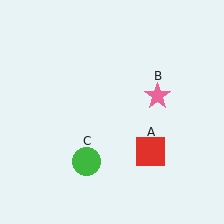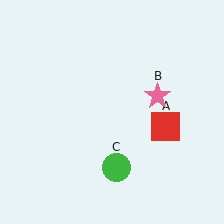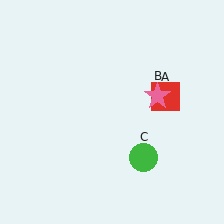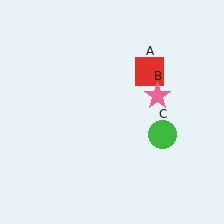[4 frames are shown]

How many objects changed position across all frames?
2 objects changed position: red square (object A), green circle (object C).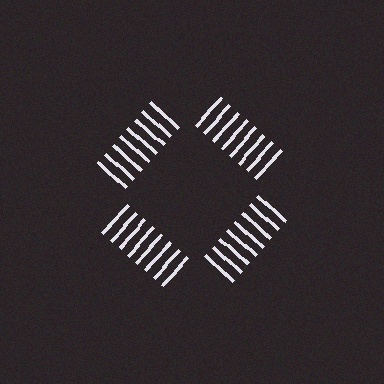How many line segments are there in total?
32 — 8 along each of the 4 edges.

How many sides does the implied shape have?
4 sides — the line-ends trace a square.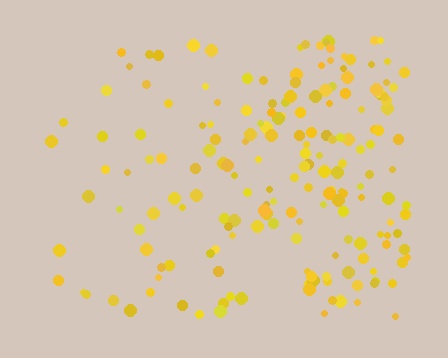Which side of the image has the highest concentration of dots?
The right.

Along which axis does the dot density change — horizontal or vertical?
Horizontal.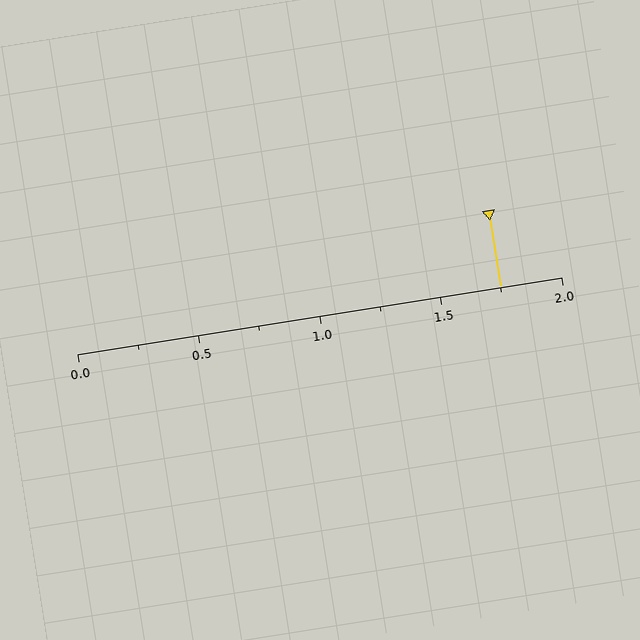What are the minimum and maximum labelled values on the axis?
The axis runs from 0.0 to 2.0.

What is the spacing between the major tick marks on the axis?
The major ticks are spaced 0.5 apart.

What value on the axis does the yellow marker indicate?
The marker indicates approximately 1.75.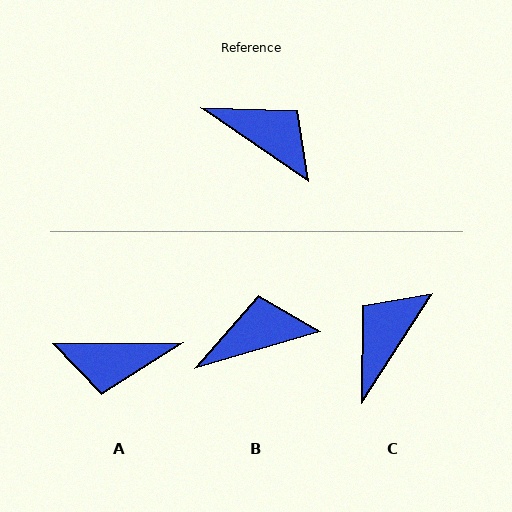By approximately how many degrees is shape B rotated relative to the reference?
Approximately 51 degrees counter-clockwise.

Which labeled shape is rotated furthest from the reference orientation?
A, about 145 degrees away.